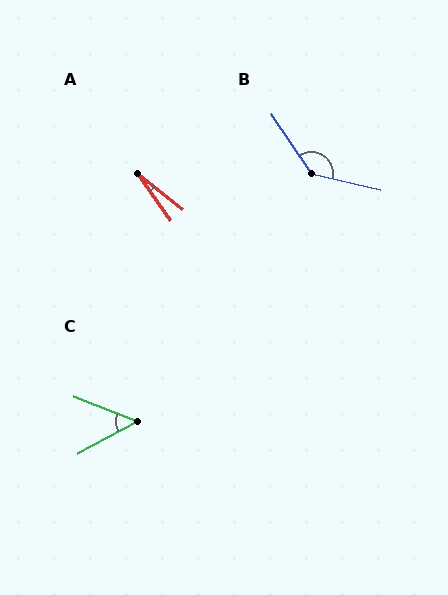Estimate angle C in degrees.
Approximately 50 degrees.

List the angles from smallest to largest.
A (16°), C (50°), B (136°).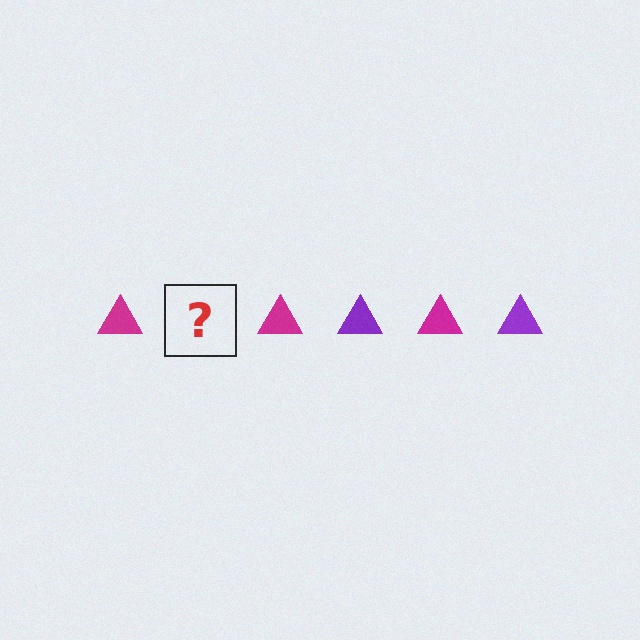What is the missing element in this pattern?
The missing element is a purple triangle.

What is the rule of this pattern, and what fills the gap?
The rule is that the pattern cycles through magenta, purple triangles. The gap should be filled with a purple triangle.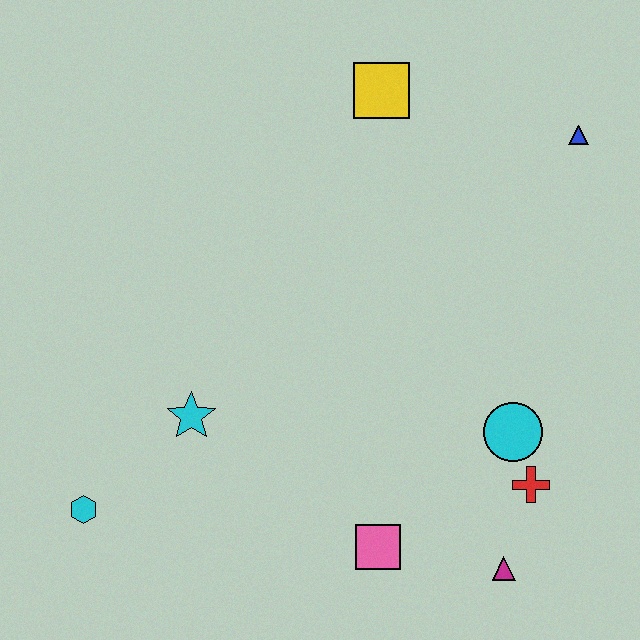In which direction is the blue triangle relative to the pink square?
The blue triangle is above the pink square.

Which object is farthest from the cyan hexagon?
The blue triangle is farthest from the cyan hexagon.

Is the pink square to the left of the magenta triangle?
Yes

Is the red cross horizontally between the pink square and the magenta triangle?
No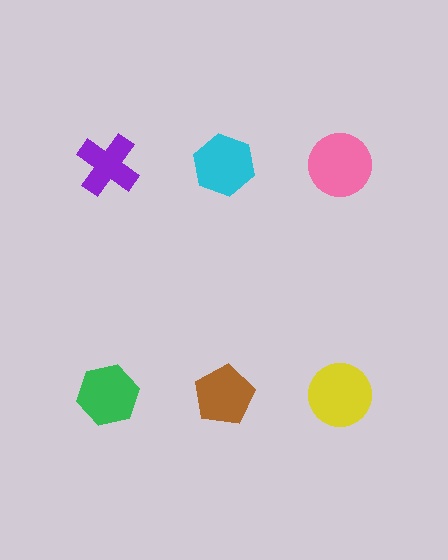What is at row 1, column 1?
A purple cross.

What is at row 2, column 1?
A green hexagon.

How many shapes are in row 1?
3 shapes.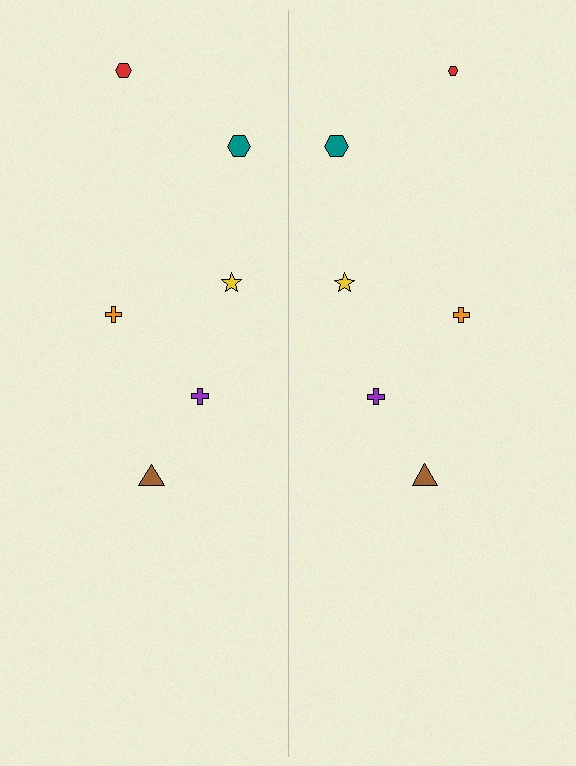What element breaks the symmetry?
The red hexagon on the right side has a different size than its mirror counterpart.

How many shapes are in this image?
There are 12 shapes in this image.